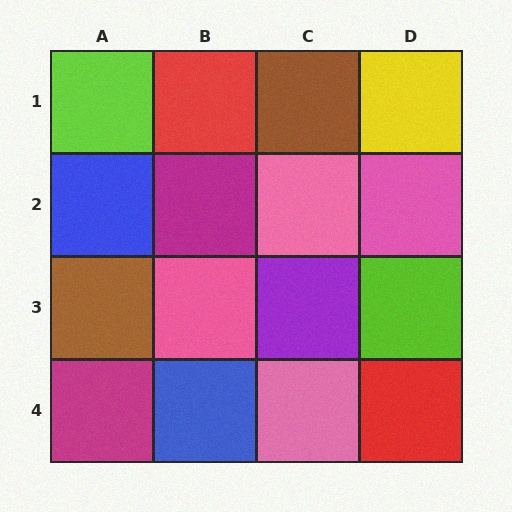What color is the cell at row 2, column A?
Blue.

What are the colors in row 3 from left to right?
Brown, pink, purple, lime.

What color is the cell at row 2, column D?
Pink.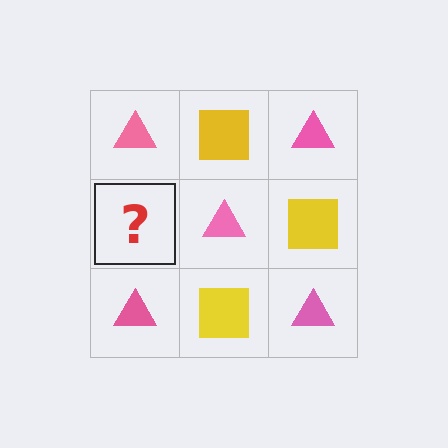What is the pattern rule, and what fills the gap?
The rule is that it alternates pink triangle and yellow square in a checkerboard pattern. The gap should be filled with a yellow square.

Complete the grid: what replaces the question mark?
The question mark should be replaced with a yellow square.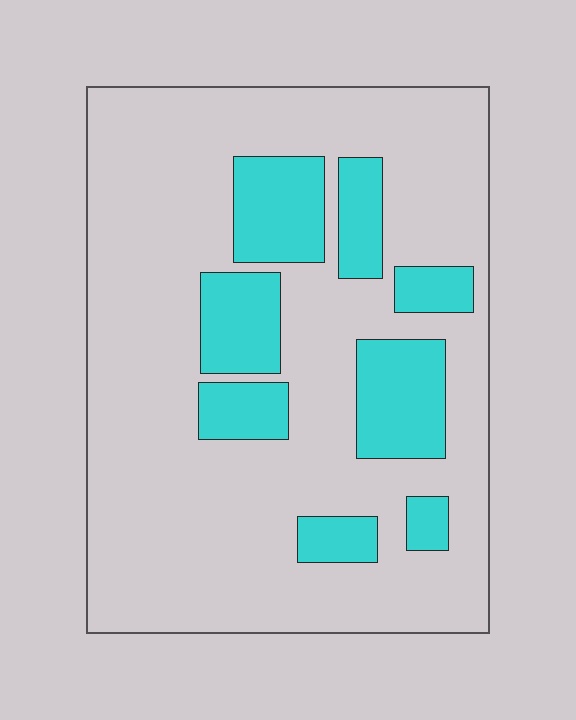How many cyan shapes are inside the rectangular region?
8.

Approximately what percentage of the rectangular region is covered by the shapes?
Approximately 20%.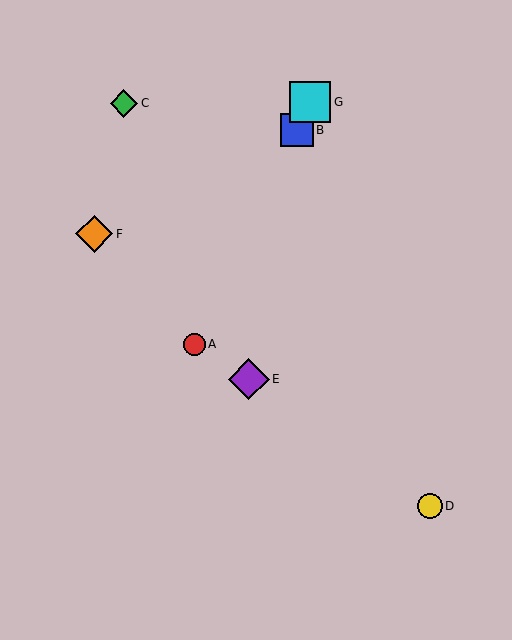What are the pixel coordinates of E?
Object E is at (249, 379).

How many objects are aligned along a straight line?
3 objects (A, B, G) are aligned along a straight line.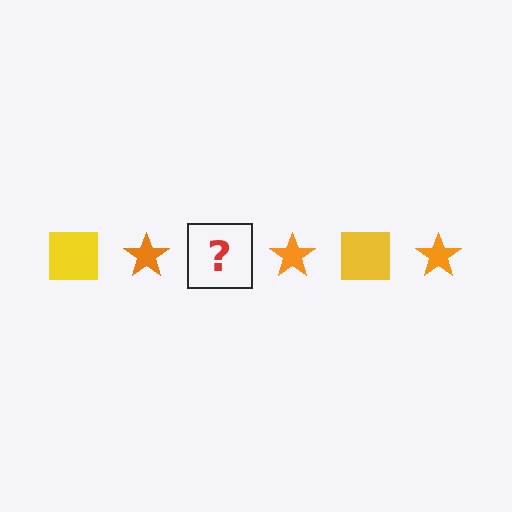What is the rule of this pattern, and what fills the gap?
The rule is that the pattern alternates between yellow square and orange star. The gap should be filled with a yellow square.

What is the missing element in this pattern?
The missing element is a yellow square.